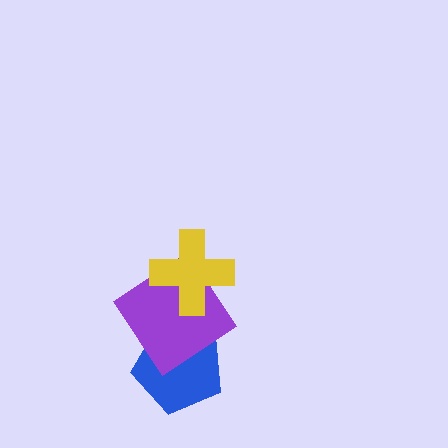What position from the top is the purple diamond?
The purple diamond is 2nd from the top.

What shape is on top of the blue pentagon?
The purple diamond is on top of the blue pentagon.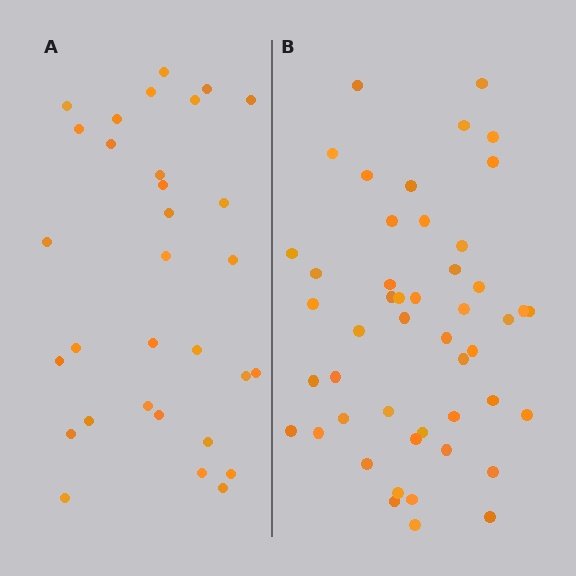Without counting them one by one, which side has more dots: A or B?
Region B (the right region) has more dots.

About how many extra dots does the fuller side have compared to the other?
Region B has approximately 15 more dots than region A.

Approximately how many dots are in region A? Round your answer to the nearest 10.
About 30 dots. (The exact count is 31, which rounds to 30.)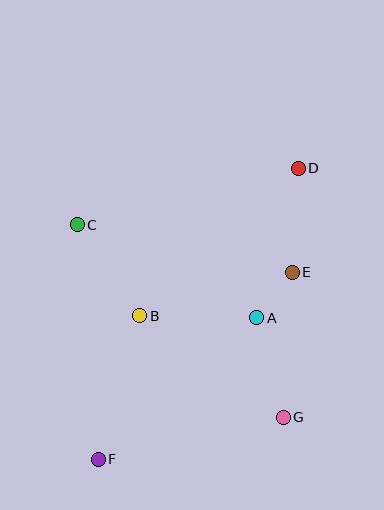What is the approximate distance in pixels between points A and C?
The distance between A and C is approximately 202 pixels.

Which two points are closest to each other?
Points A and E are closest to each other.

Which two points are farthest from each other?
Points D and F are farthest from each other.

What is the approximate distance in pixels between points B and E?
The distance between B and E is approximately 159 pixels.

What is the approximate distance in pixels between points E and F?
The distance between E and F is approximately 269 pixels.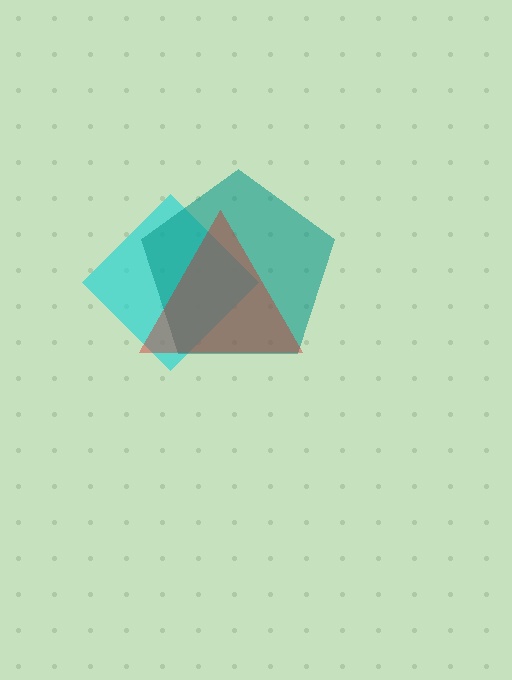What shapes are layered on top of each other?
The layered shapes are: a cyan diamond, a teal pentagon, a red triangle.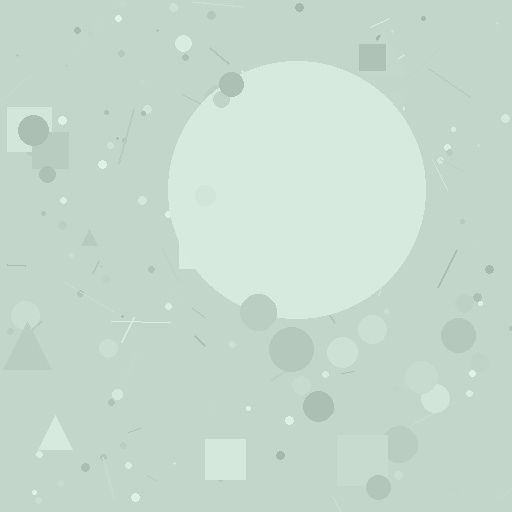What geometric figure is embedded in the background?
A circle is embedded in the background.